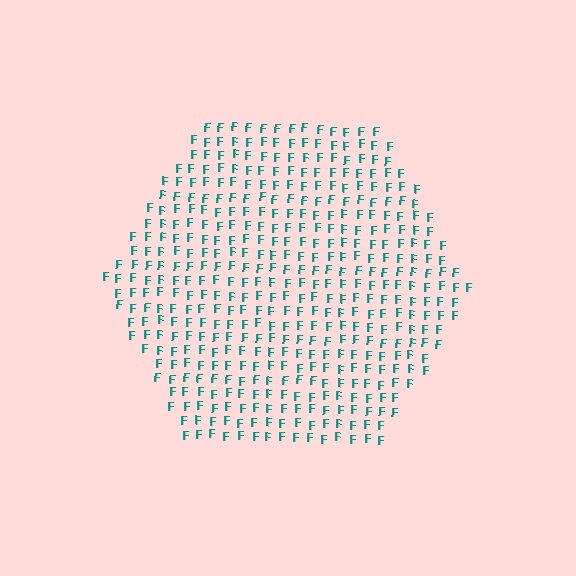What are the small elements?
The small elements are letter F's.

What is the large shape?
The large shape is a hexagon.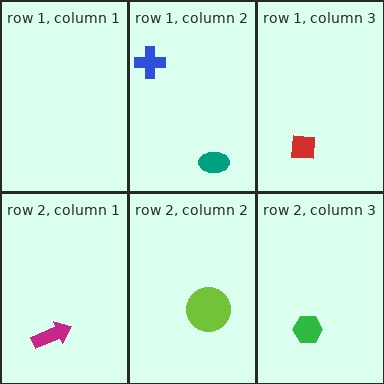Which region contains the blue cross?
The row 1, column 2 region.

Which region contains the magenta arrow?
The row 2, column 1 region.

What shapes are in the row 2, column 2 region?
The lime circle.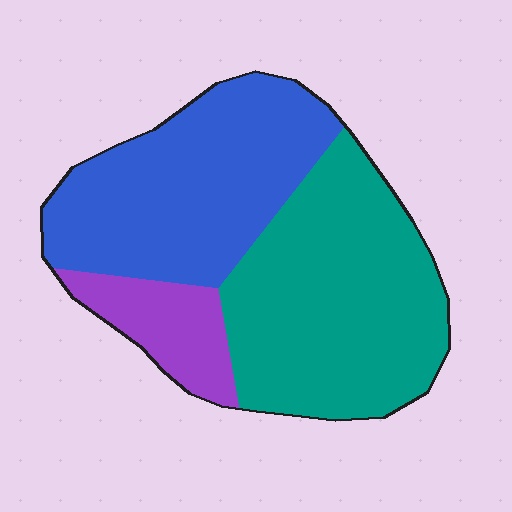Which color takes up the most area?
Teal, at roughly 45%.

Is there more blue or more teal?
Teal.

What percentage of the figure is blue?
Blue takes up about two fifths (2/5) of the figure.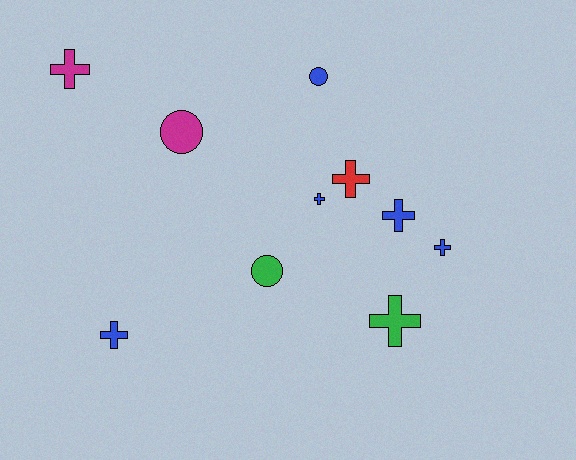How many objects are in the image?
There are 10 objects.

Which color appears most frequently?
Blue, with 5 objects.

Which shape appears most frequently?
Cross, with 7 objects.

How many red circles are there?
There are no red circles.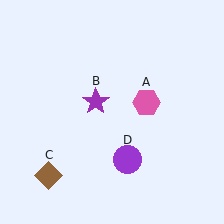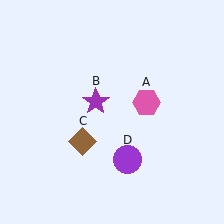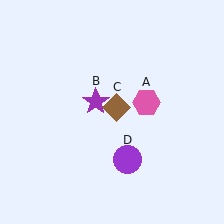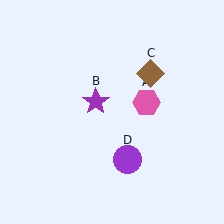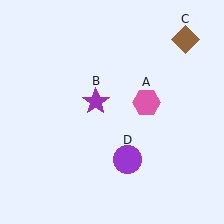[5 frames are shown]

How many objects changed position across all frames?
1 object changed position: brown diamond (object C).